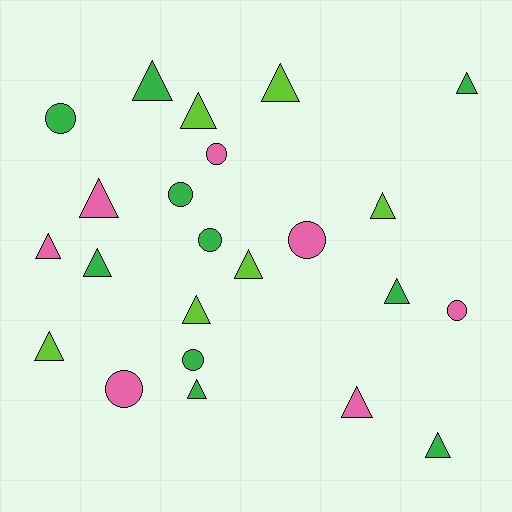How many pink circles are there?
There are 4 pink circles.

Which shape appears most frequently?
Triangle, with 15 objects.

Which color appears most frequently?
Green, with 10 objects.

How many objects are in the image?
There are 23 objects.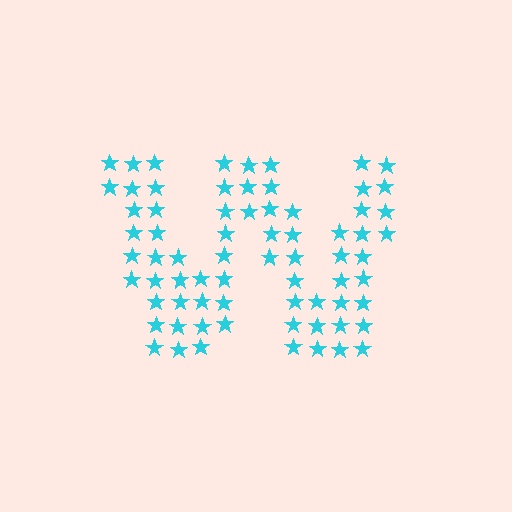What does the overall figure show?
The overall figure shows the letter W.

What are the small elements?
The small elements are stars.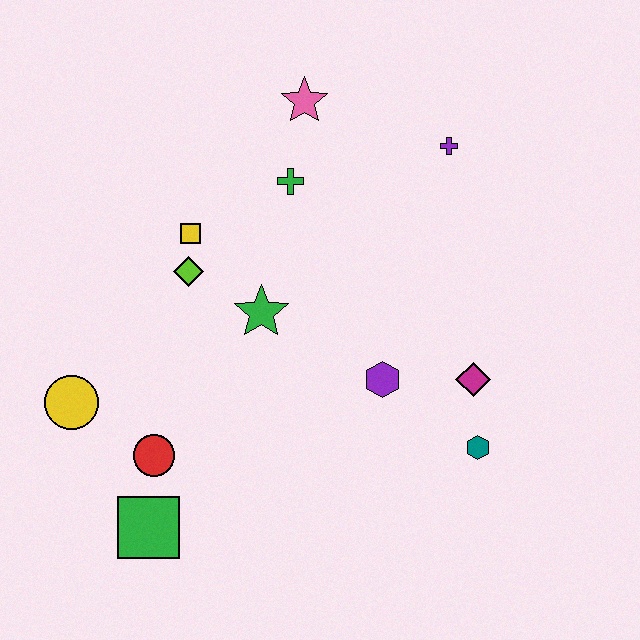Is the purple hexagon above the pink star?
No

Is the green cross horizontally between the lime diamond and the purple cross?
Yes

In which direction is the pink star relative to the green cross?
The pink star is above the green cross.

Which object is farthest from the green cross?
The green square is farthest from the green cross.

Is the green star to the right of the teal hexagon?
No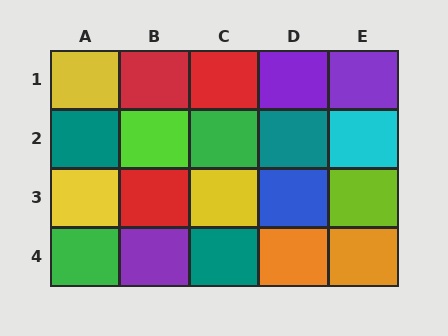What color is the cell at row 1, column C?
Red.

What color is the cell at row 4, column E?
Orange.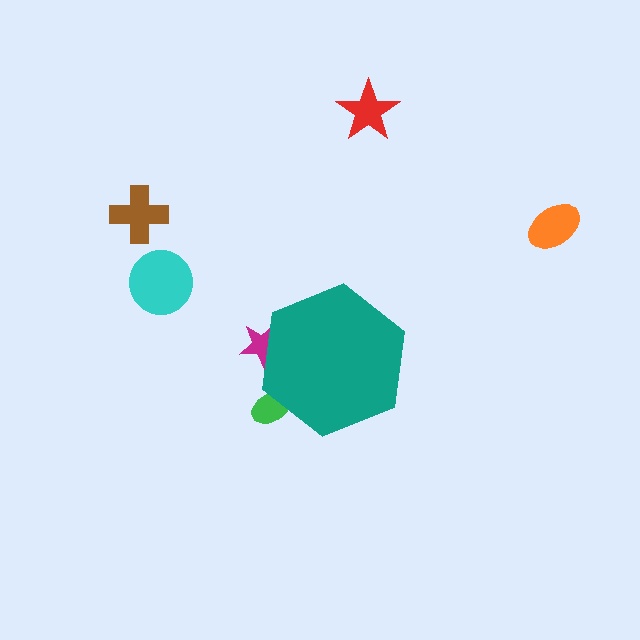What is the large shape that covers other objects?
A teal hexagon.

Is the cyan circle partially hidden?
No, the cyan circle is fully visible.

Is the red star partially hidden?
No, the red star is fully visible.